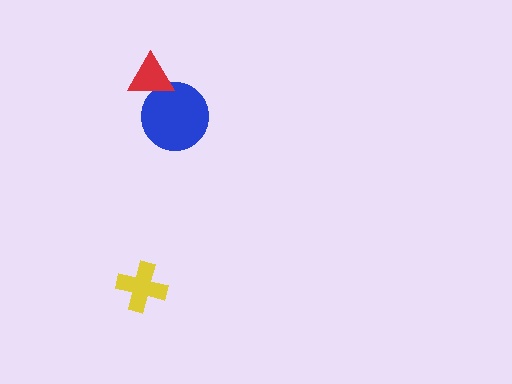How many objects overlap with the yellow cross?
0 objects overlap with the yellow cross.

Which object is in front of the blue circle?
The red triangle is in front of the blue circle.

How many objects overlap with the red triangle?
1 object overlaps with the red triangle.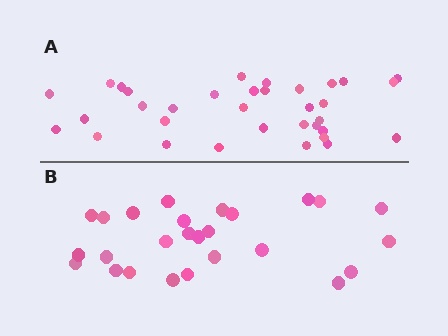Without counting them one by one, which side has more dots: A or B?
Region A (the top region) has more dots.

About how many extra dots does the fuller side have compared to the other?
Region A has roughly 8 or so more dots than region B.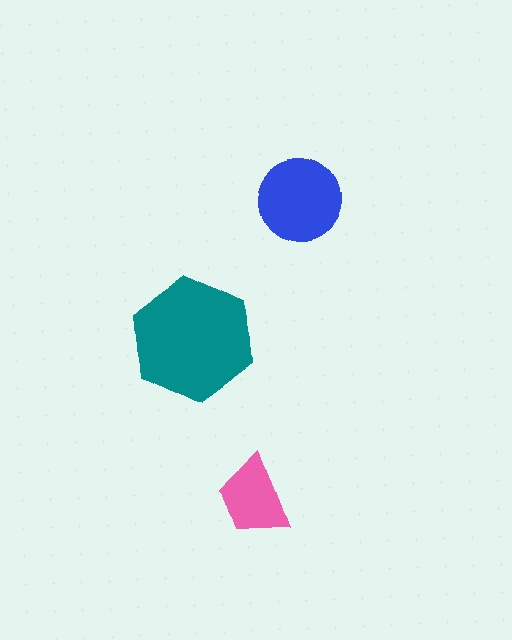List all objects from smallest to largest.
The pink trapezoid, the blue circle, the teal hexagon.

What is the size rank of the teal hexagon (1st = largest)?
1st.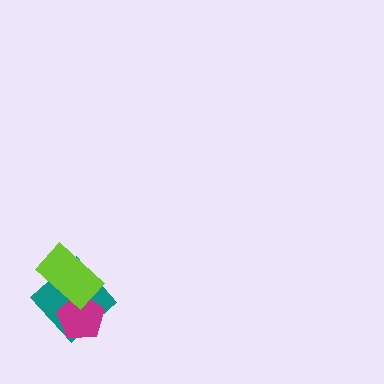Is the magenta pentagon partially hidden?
Yes, it is partially covered by another shape.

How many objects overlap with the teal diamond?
2 objects overlap with the teal diamond.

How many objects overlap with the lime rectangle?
2 objects overlap with the lime rectangle.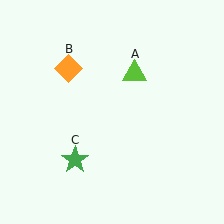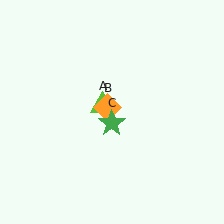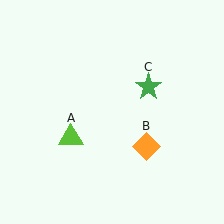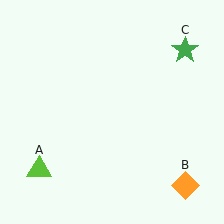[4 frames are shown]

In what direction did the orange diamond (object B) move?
The orange diamond (object B) moved down and to the right.